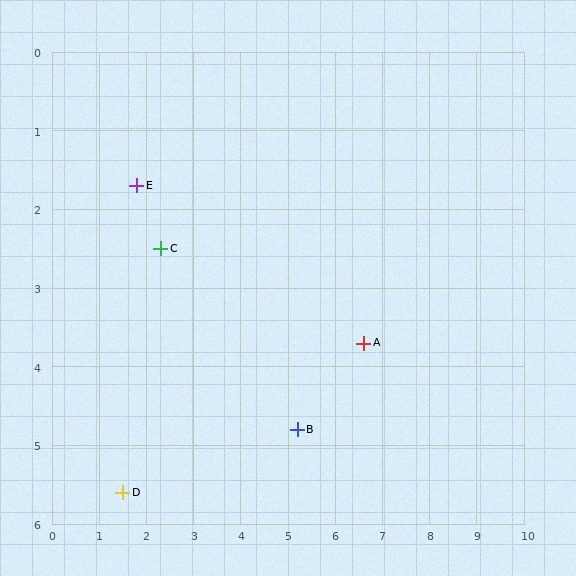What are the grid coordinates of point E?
Point E is at approximately (1.8, 1.7).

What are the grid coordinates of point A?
Point A is at approximately (6.6, 3.7).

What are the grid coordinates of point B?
Point B is at approximately (5.2, 4.8).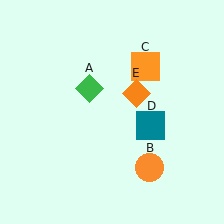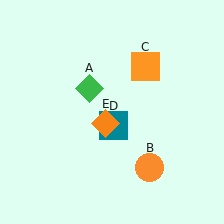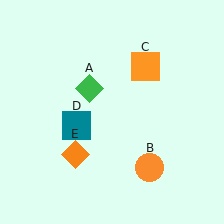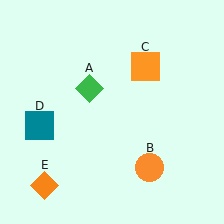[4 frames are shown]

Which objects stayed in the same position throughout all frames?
Green diamond (object A) and orange circle (object B) and orange square (object C) remained stationary.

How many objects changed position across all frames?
2 objects changed position: teal square (object D), orange diamond (object E).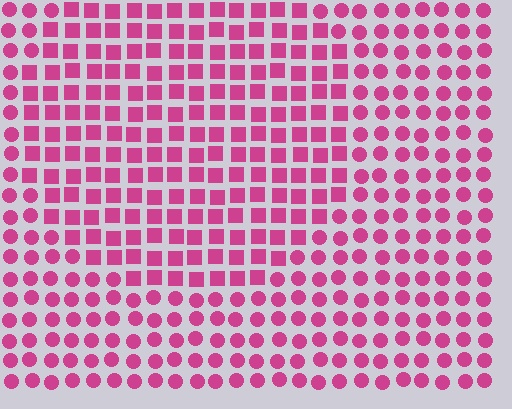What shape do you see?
I see a circle.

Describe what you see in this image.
The image is filled with small magenta elements arranged in a uniform grid. A circle-shaped region contains squares, while the surrounding area contains circles. The boundary is defined purely by the change in element shape.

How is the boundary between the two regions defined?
The boundary is defined by a change in element shape: squares inside vs. circles outside. All elements share the same color and spacing.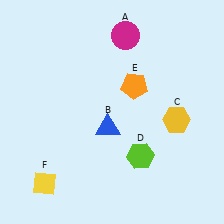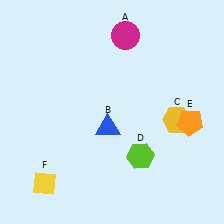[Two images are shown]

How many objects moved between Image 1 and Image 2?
1 object moved between the two images.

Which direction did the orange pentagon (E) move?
The orange pentagon (E) moved right.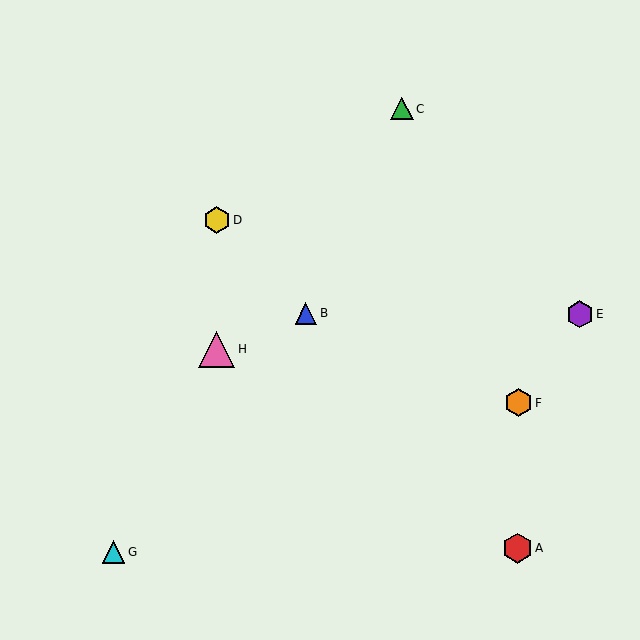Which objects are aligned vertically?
Objects D, H are aligned vertically.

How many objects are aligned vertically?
2 objects (D, H) are aligned vertically.